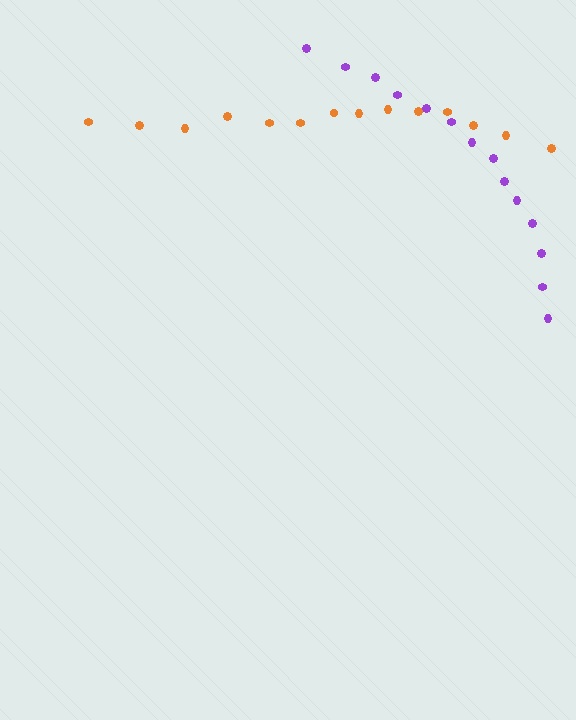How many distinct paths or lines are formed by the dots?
There are 2 distinct paths.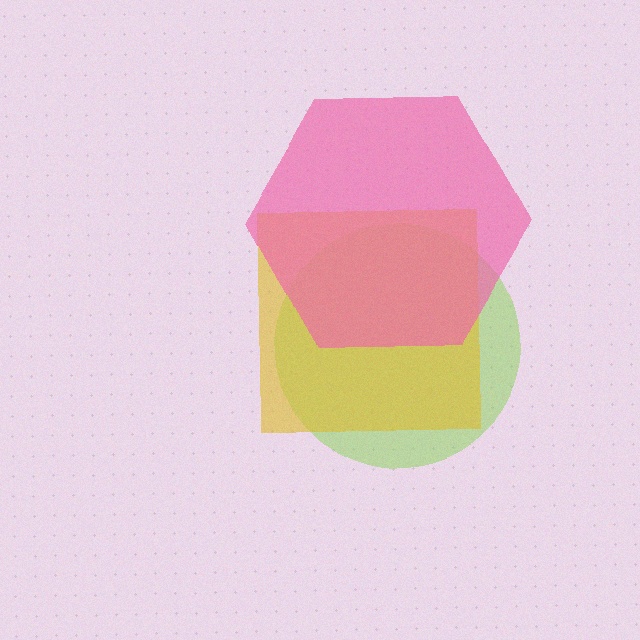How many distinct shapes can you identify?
There are 3 distinct shapes: a lime circle, a yellow square, a pink hexagon.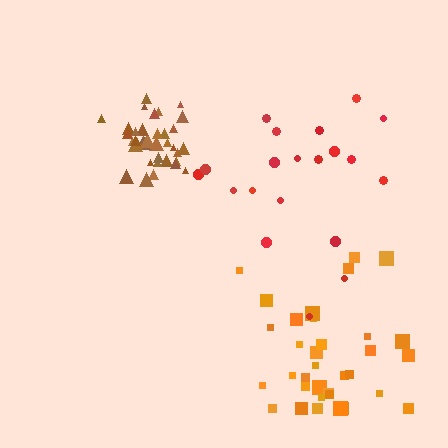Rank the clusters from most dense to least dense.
brown, orange, red.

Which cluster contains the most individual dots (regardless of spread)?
Brown (35).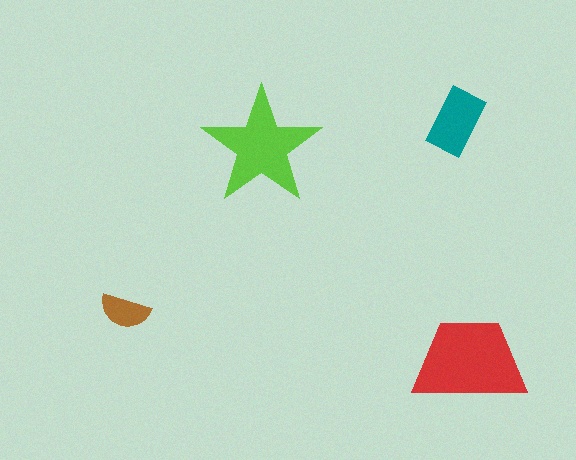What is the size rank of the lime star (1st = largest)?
2nd.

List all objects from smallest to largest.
The brown semicircle, the teal rectangle, the lime star, the red trapezoid.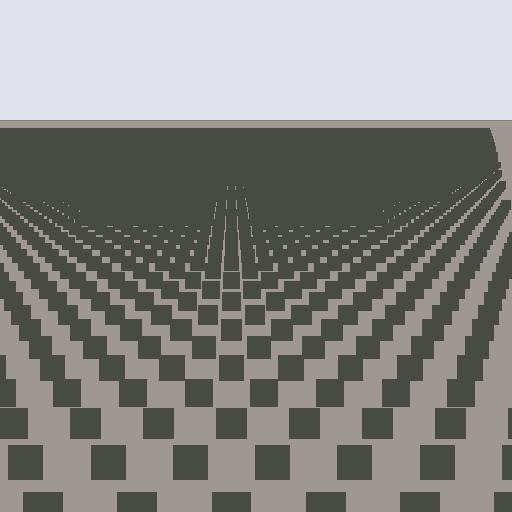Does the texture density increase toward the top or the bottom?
Density increases toward the top.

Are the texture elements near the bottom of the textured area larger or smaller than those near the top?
Larger. Near the bottom, elements are closer to the viewer and appear at a bigger on-screen size.